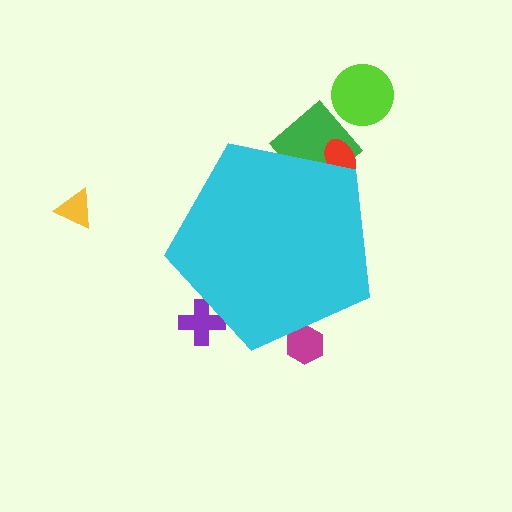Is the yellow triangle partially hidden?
No, the yellow triangle is fully visible.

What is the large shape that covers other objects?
A cyan pentagon.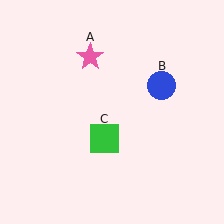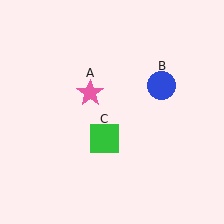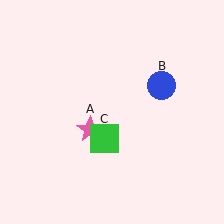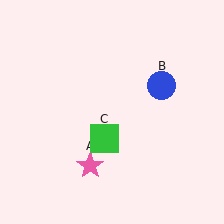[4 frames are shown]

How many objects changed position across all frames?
1 object changed position: pink star (object A).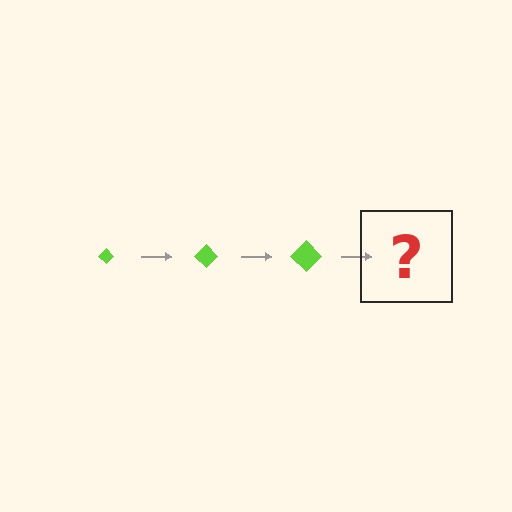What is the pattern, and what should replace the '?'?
The pattern is that the diamond gets progressively larger each step. The '?' should be a lime diamond, larger than the previous one.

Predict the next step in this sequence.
The next step is a lime diamond, larger than the previous one.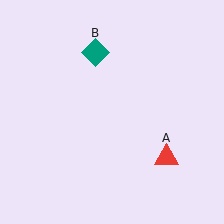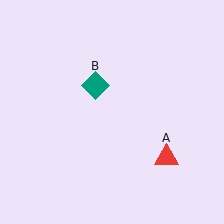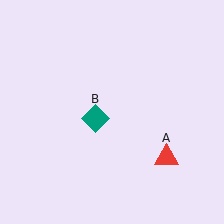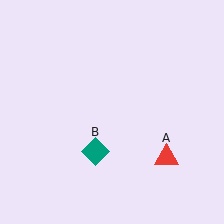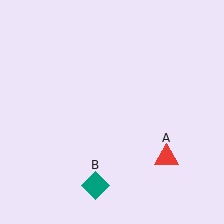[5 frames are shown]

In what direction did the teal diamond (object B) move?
The teal diamond (object B) moved down.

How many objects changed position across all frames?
1 object changed position: teal diamond (object B).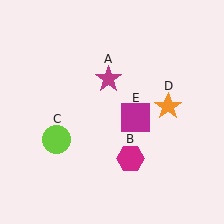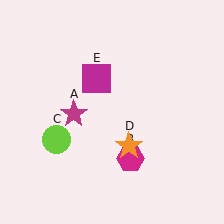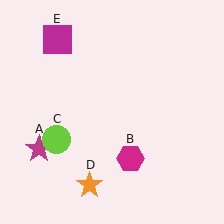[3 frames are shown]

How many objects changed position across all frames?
3 objects changed position: magenta star (object A), orange star (object D), magenta square (object E).